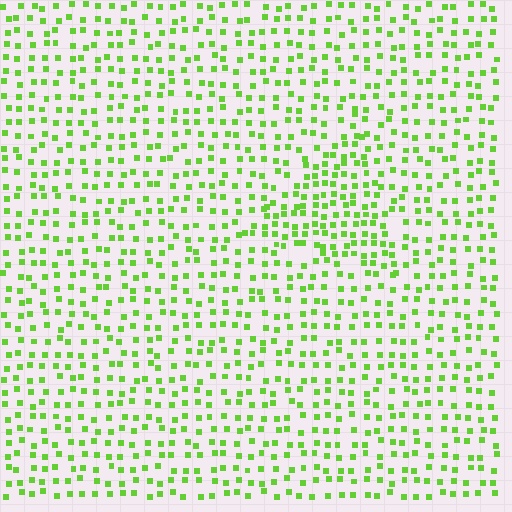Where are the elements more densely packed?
The elements are more densely packed inside the triangle boundary.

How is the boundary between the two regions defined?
The boundary is defined by a change in element density (approximately 1.6x ratio). All elements are the same color, size, and shape.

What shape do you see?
I see a triangle.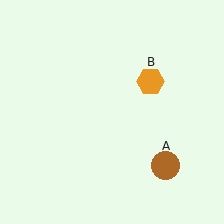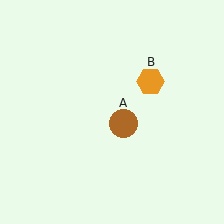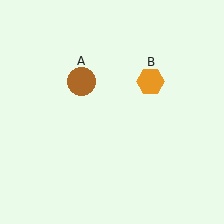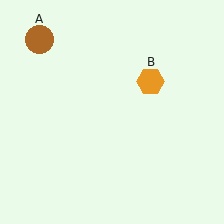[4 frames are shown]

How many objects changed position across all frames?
1 object changed position: brown circle (object A).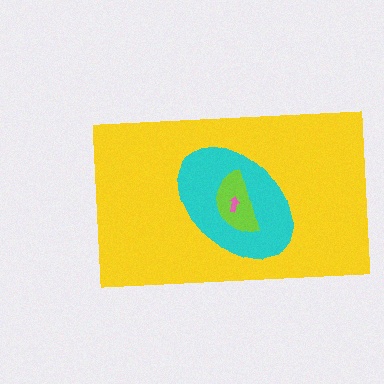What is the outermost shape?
The yellow rectangle.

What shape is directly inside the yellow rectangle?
The cyan ellipse.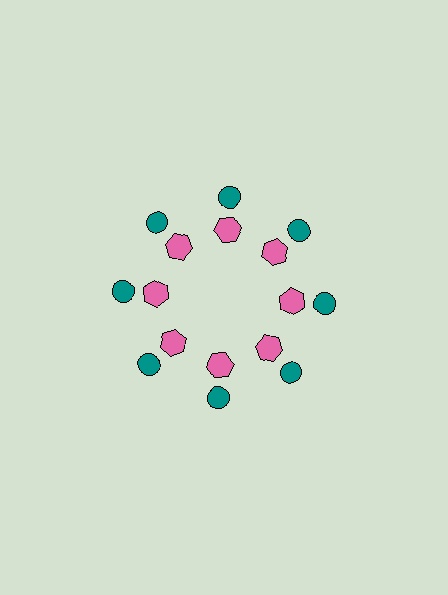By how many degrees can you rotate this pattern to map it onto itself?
The pattern maps onto itself every 45 degrees of rotation.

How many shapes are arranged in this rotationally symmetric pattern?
There are 16 shapes, arranged in 8 groups of 2.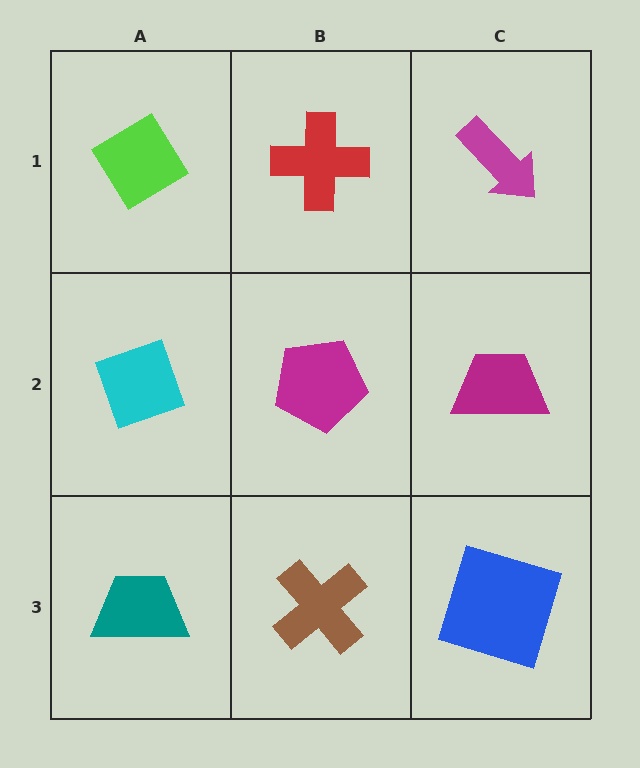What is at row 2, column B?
A magenta pentagon.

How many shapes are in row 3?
3 shapes.